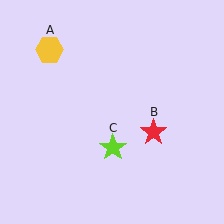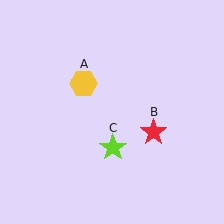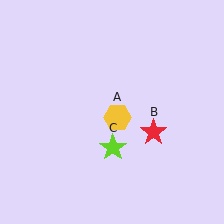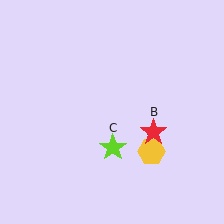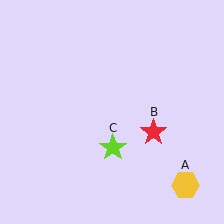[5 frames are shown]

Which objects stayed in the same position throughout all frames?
Red star (object B) and lime star (object C) remained stationary.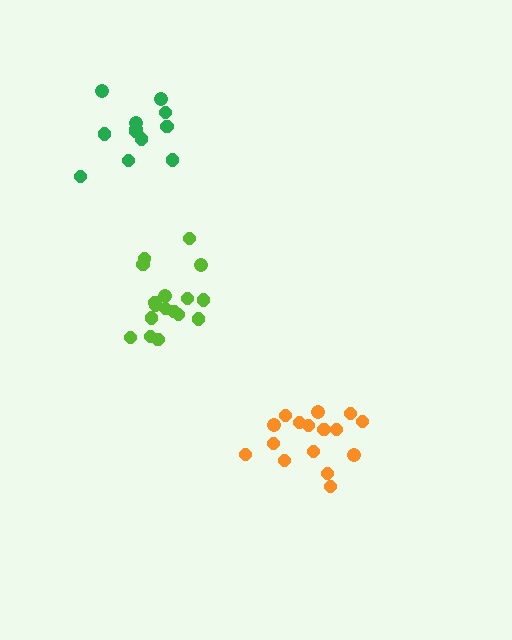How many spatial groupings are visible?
There are 3 spatial groupings.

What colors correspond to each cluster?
The clusters are colored: green, orange, lime.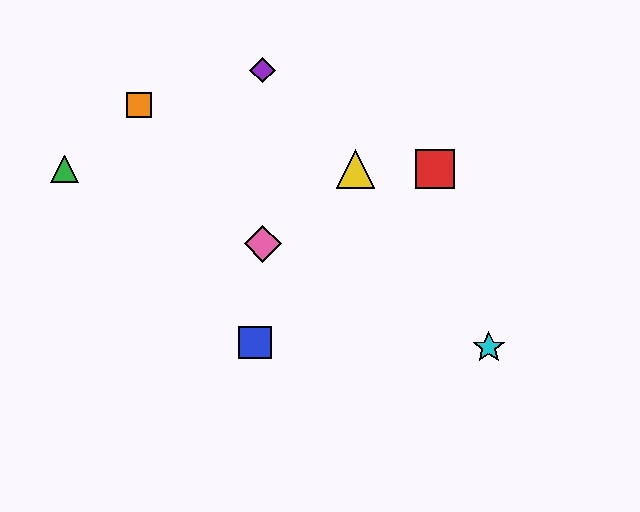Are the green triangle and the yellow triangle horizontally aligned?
Yes, both are at y≈169.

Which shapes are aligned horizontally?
The red square, the green triangle, the yellow triangle are aligned horizontally.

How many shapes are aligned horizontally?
3 shapes (the red square, the green triangle, the yellow triangle) are aligned horizontally.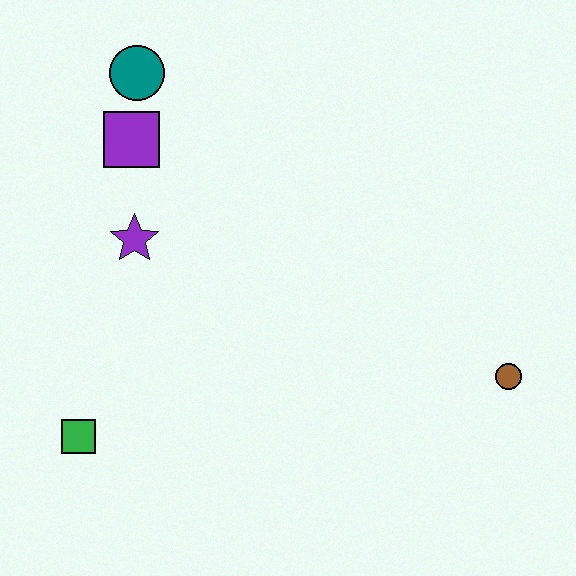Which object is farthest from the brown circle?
The teal circle is farthest from the brown circle.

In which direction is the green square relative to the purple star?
The green square is below the purple star.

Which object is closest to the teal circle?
The purple square is closest to the teal circle.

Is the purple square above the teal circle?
No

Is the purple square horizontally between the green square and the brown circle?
Yes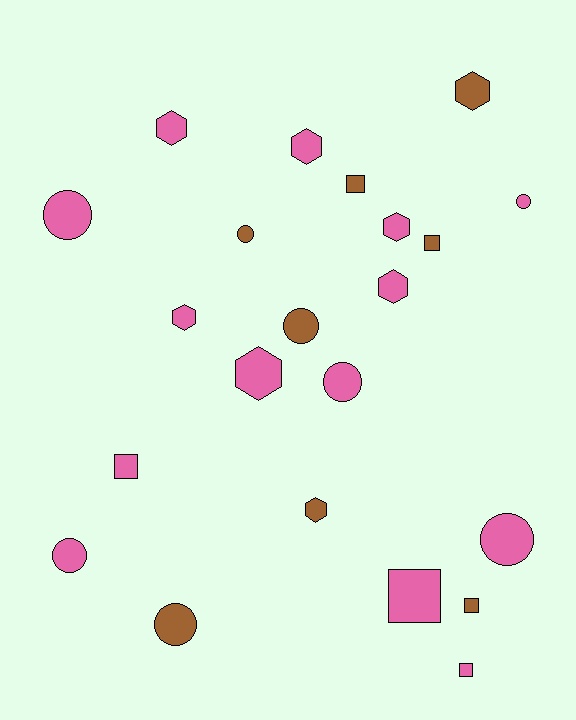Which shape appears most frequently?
Circle, with 8 objects.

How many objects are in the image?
There are 22 objects.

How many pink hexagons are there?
There are 6 pink hexagons.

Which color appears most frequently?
Pink, with 14 objects.